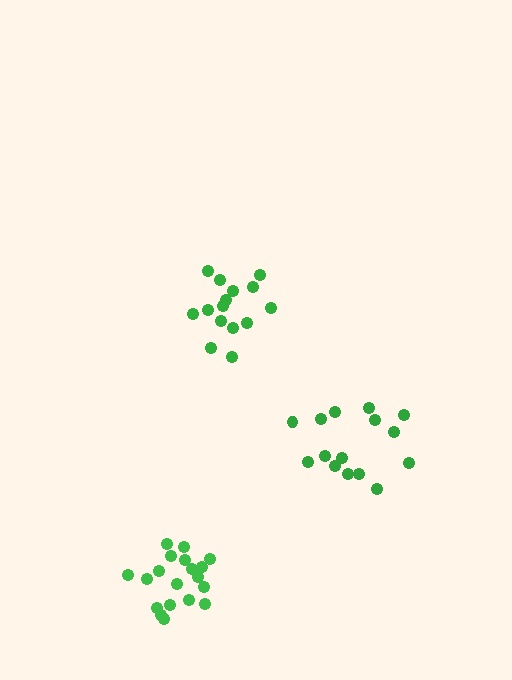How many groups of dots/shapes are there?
There are 3 groups.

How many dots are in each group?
Group 1: 15 dots, Group 2: 19 dots, Group 3: 15 dots (49 total).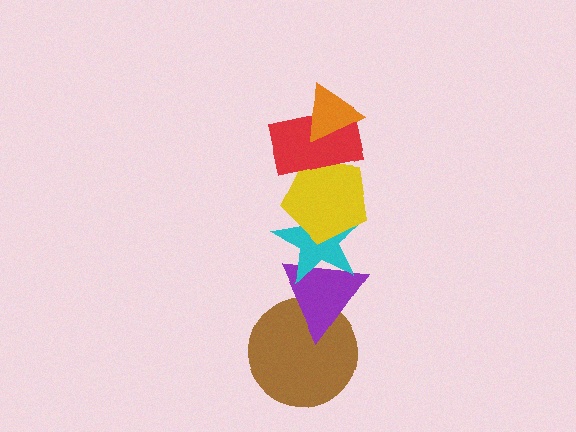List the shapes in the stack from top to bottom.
From top to bottom: the orange triangle, the red rectangle, the yellow pentagon, the cyan star, the purple triangle, the brown circle.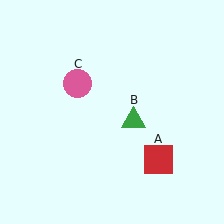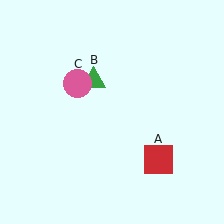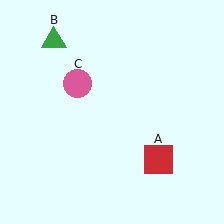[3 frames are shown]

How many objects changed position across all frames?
1 object changed position: green triangle (object B).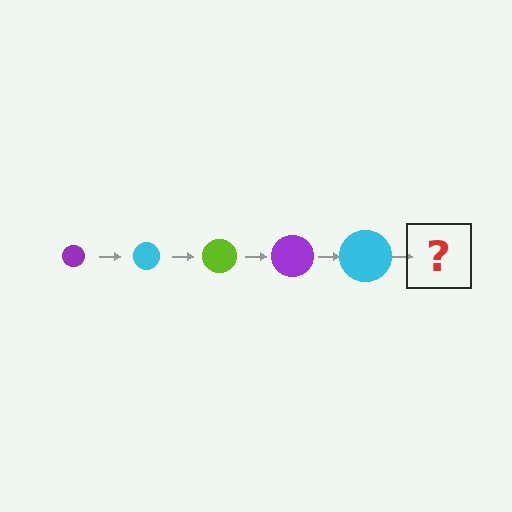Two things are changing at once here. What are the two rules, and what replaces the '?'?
The two rules are that the circle grows larger each step and the color cycles through purple, cyan, and lime. The '?' should be a lime circle, larger than the previous one.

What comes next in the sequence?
The next element should be a lime circle, larger than the previous one.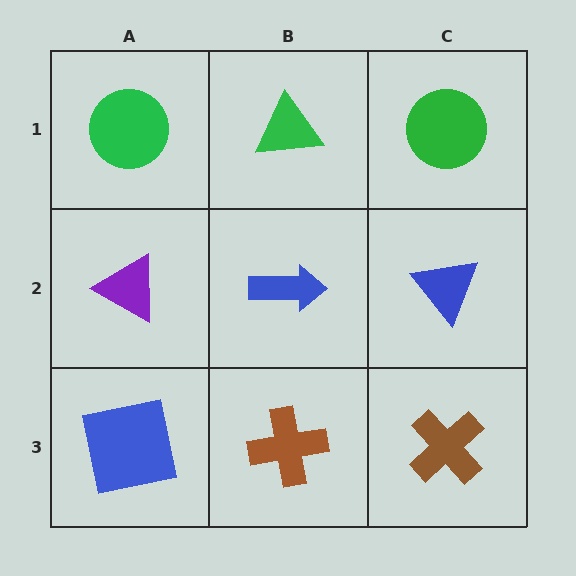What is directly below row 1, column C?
A blue triangle.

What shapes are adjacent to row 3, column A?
A purple triangle (row 2, column A), a brown cross (row 3, column B).